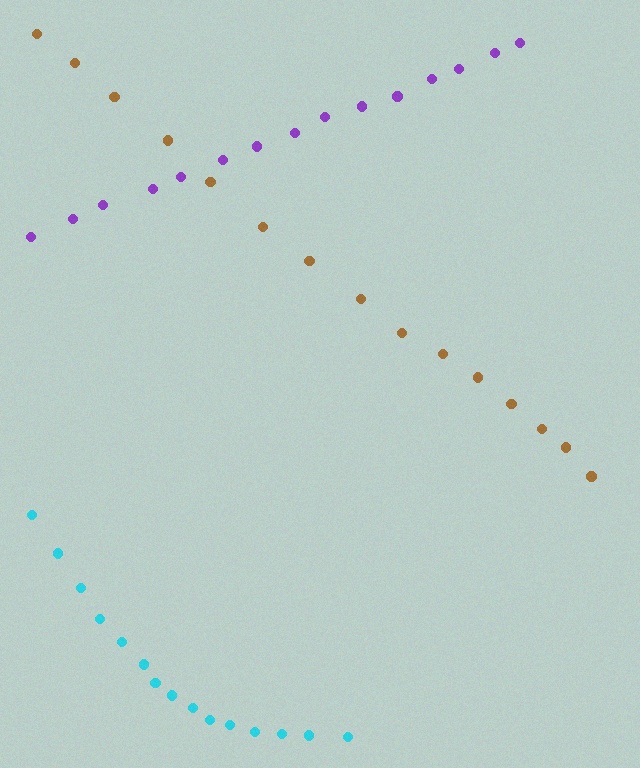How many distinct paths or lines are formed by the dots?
There are 3 distinct paths.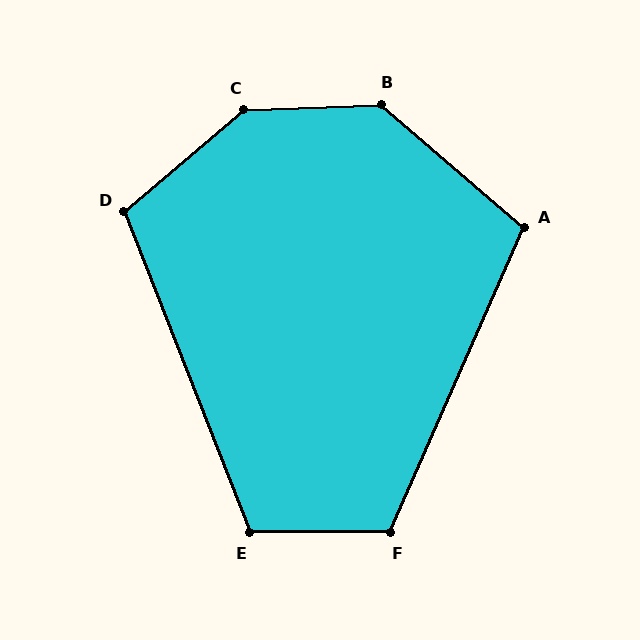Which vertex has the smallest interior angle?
A, at approximately 107 degrees.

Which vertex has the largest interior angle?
C, at approximately 142 degrees.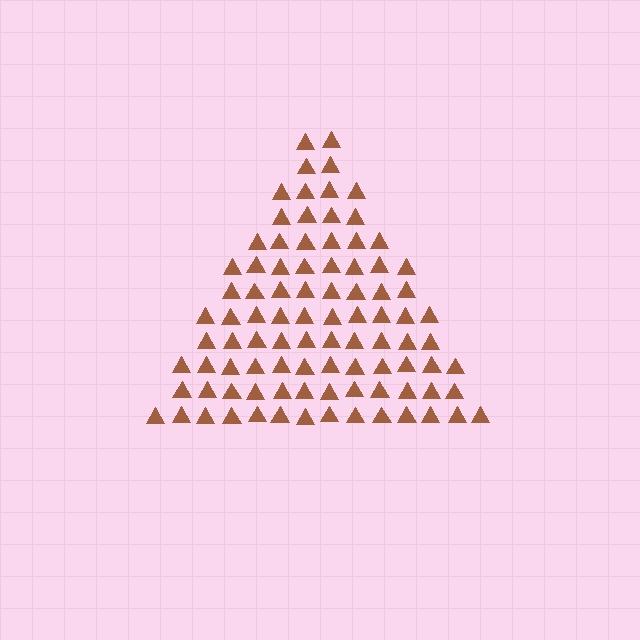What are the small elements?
The small elements are triangles.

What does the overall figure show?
The overall figure shows a triangle.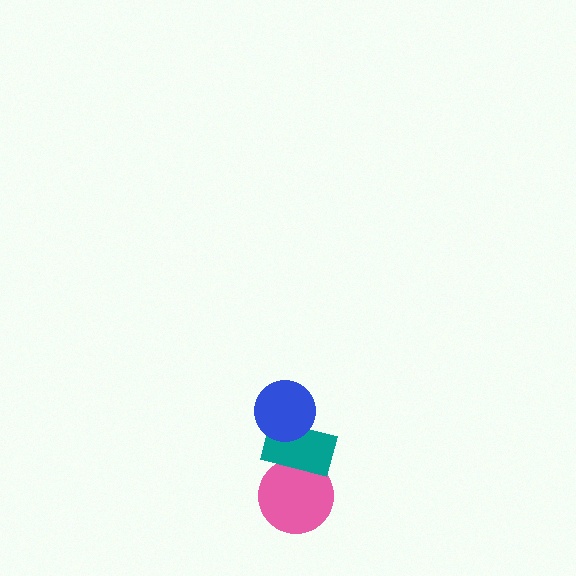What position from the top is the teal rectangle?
The teal rectangle is 2nd from the top.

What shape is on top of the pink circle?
The teal rectangle is on top of the pink circle.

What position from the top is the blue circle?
The blue circle is 1st from the top.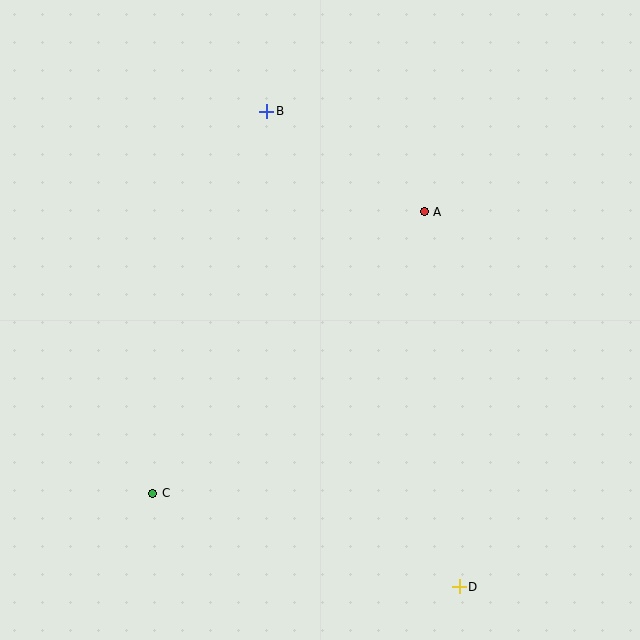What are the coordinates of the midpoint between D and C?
The midpoint between D and C is at (306, 540).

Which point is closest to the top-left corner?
Point B is closest to the top-left corner.